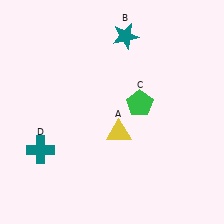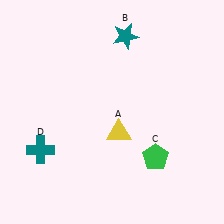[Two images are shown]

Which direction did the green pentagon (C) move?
The green pentagon (C) moved down.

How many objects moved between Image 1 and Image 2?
1 object moved between the two images.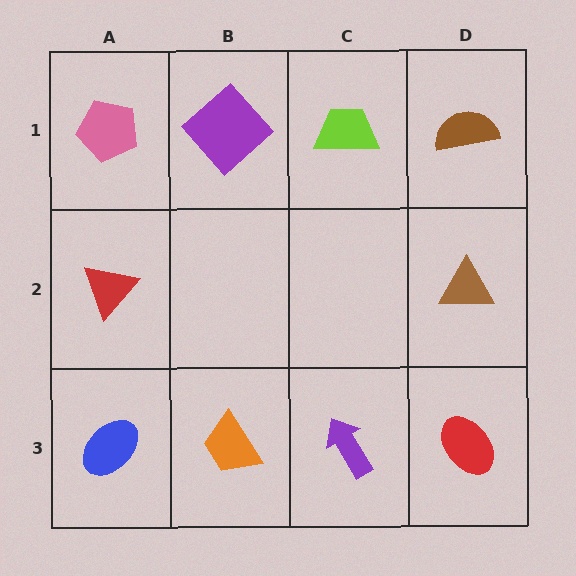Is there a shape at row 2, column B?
No, that cell is empty.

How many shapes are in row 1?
4 shapes.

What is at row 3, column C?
A purple arrow.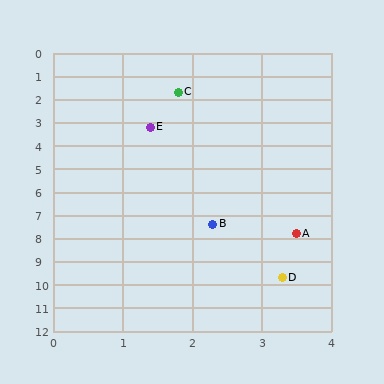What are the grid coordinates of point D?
Point D is at approximately (3.3, 9.7).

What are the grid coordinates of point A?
Point A is at approximately (3.5, 7.8).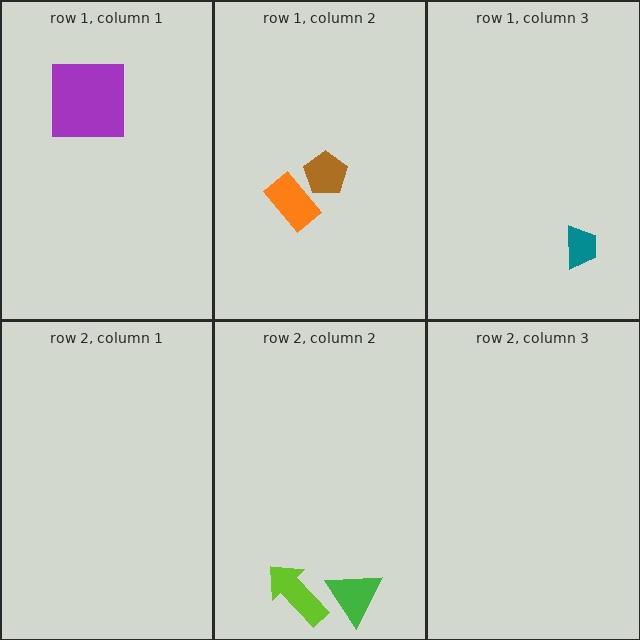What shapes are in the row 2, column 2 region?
The green triangle, the lime arrow.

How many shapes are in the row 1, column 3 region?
1.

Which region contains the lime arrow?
The row 2, column 2 region.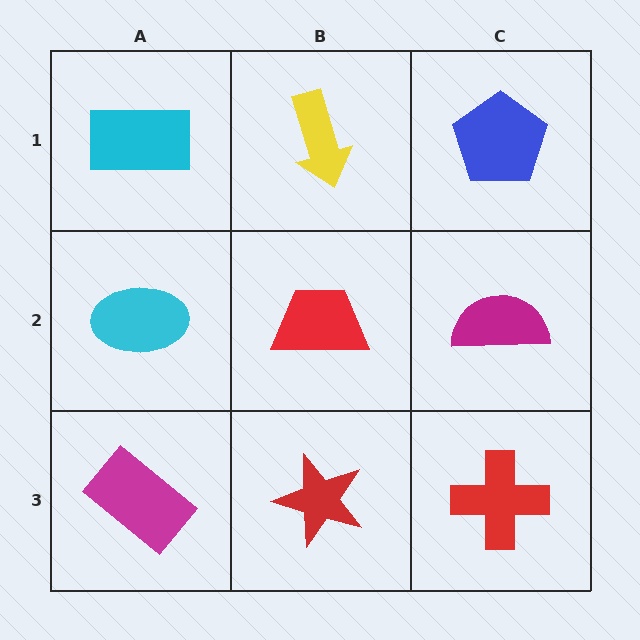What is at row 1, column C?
A blue pentagon.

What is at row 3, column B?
A red star.